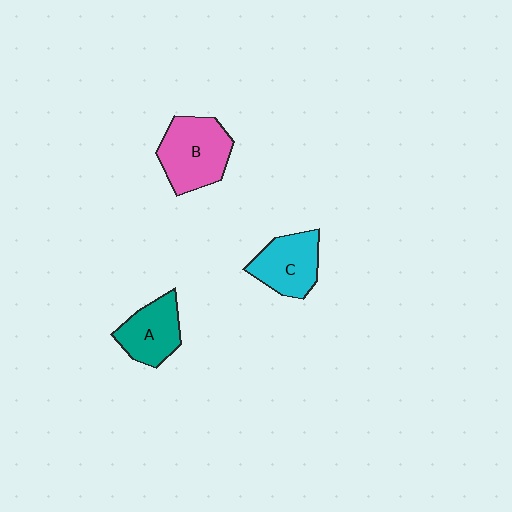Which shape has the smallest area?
Shape A (teal).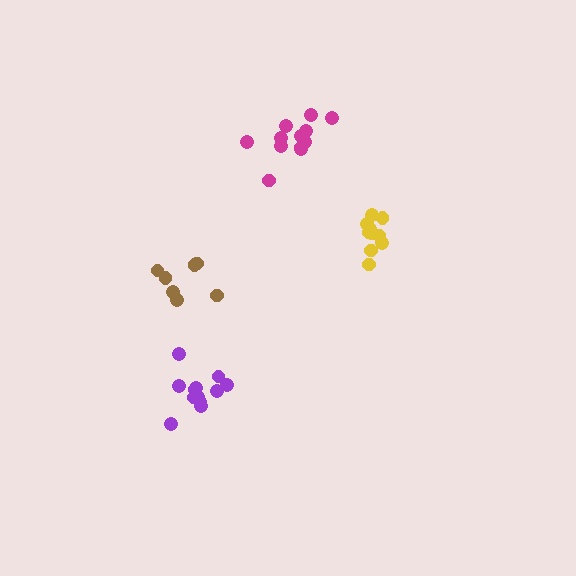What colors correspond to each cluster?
The clusters are colored: purple, yellow, magenta, brown.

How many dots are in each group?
Group 1: 12 dots, Group 2: 10 dots, Group 3: 12 dots, Group 4: 7 dots (41 total).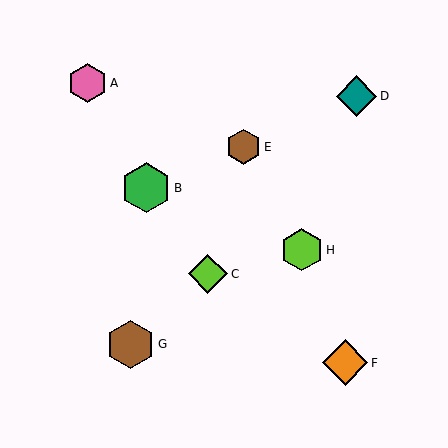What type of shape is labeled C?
Shape C is a lime diamond.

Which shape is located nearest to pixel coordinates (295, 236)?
The lime hexagon (labeled H) at (302, 250) is nearest to that location.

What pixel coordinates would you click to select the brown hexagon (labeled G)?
Click at (131, 344) to select the brown hexagon G.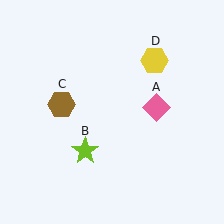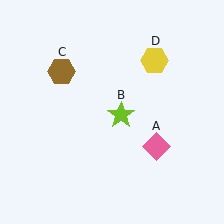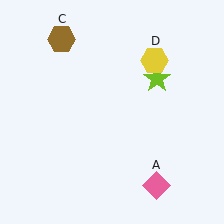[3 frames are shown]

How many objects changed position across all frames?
3 objects changed position: pink diamond (object A), lime star (object B), brown hexagon (object C).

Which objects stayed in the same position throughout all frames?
Yellow hexagon (object D) remained stationary.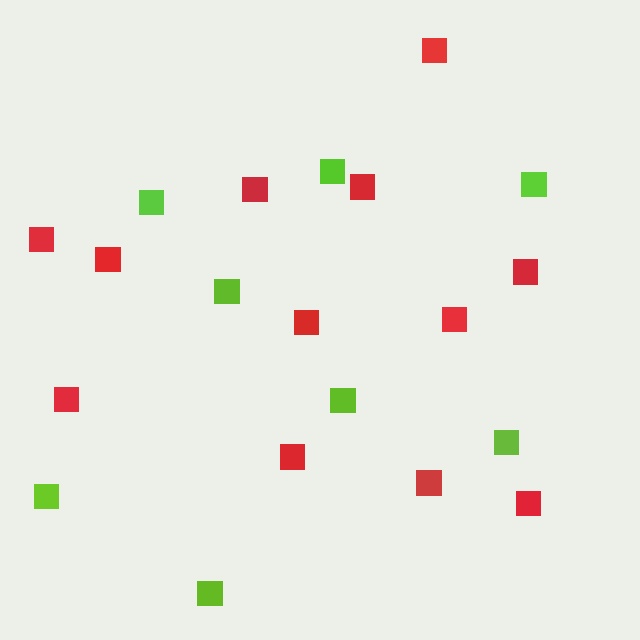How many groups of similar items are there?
There are 2 groups: one group of lime squares (8) and one group of red squares (12).